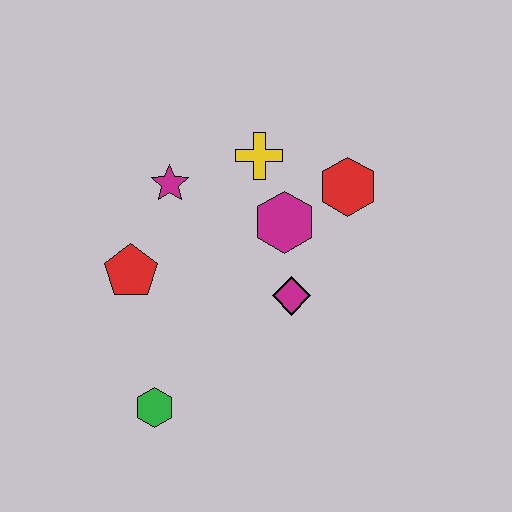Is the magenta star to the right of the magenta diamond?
No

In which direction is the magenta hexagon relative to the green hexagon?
The magenta hexagon is above the green hexagon.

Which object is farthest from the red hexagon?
The green hexagon is farthest from the red hexagon.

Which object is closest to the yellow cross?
The magenta hexagon is closest to the yellow cross.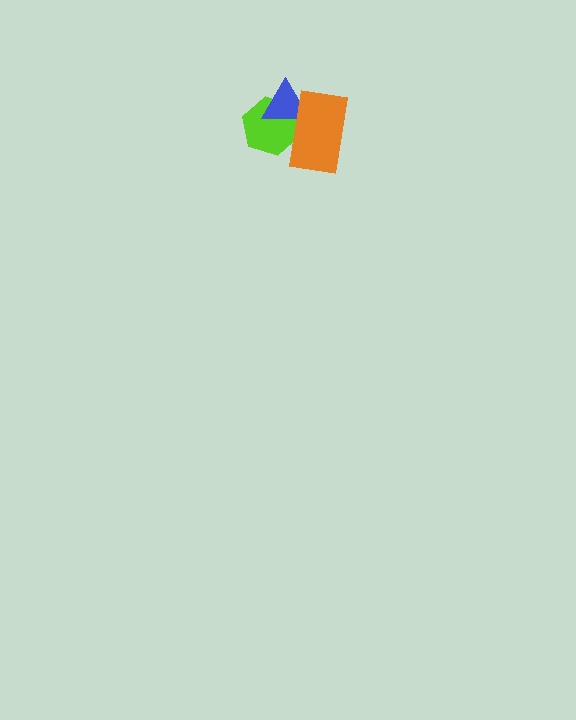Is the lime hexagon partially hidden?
Yes, it is partially covered by another shape.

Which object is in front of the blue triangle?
The orange rectangle is in front of the blue triangle.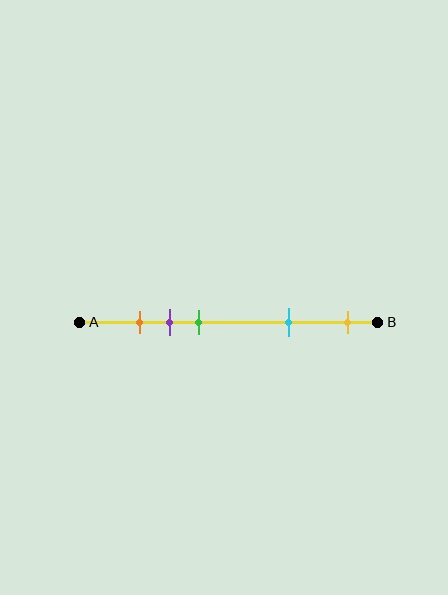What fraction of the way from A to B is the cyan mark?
The cyan mark is approximately 70% (0.7) of the way from A to B.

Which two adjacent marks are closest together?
The orange and purple marks are the closest adjacent pair.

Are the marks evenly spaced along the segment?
No, the marks are not evenly spaced.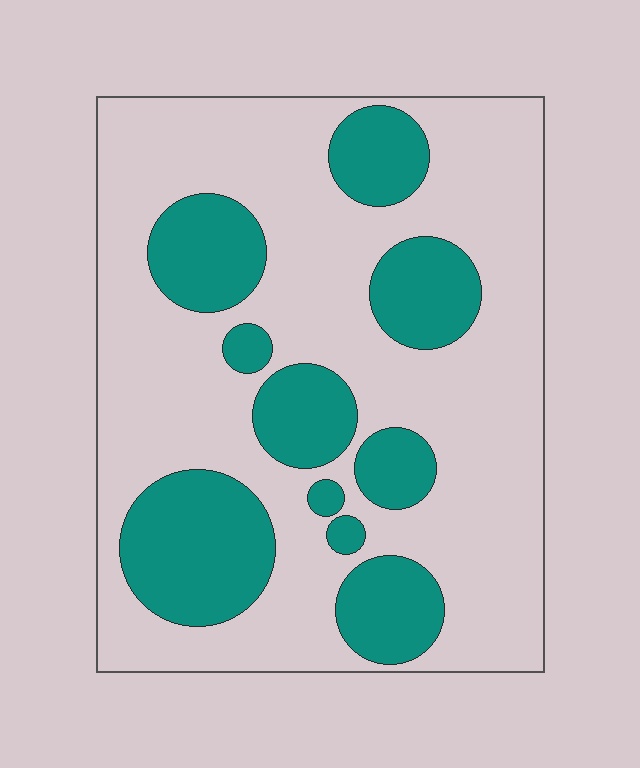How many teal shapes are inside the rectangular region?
10.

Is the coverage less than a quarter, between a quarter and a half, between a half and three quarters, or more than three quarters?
Between a quarter and a half.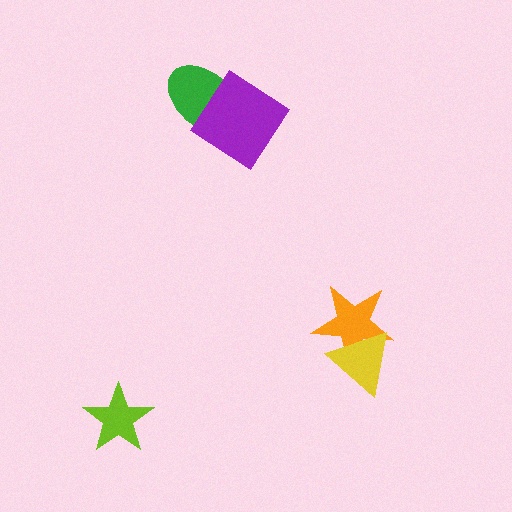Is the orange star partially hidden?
Yes, it is partially covered by another shape.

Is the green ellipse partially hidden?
Yes, it is partially covered by another shape.